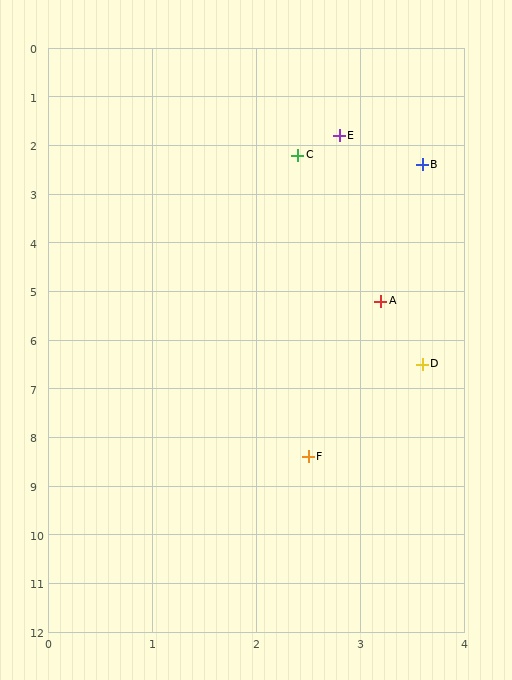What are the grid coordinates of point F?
Point F is at approximately (2.5, 8.4).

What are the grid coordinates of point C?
Point C is at approximately (2.4, 2.2).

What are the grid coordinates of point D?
Point D is at approximately (3.6, 6.5).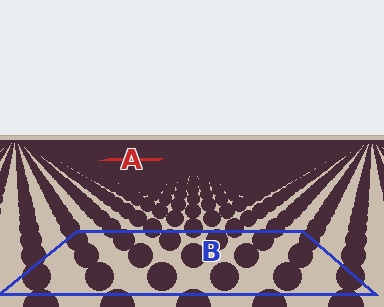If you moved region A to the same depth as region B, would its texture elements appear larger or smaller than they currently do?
They would appear larger. At a closer depth, the same texture elements are projected at a bigger on-screen size.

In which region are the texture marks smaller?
The texture marks are smaller in region A, because it is farther away.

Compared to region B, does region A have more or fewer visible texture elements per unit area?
Region A has more texture elements per unit area — they are packed more densely because it is farther away.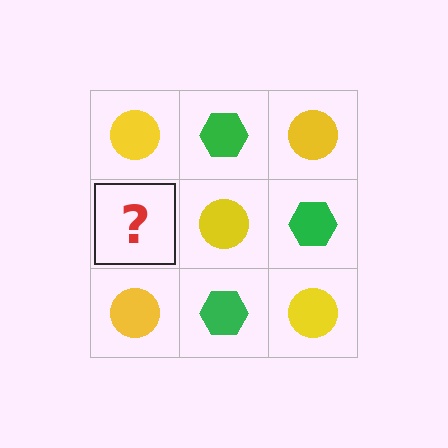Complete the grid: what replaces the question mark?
The question mark should be replaced with a green hexagon.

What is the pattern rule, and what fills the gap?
The rule is that it alternates yellow circle and green hexagon in a checkerboard pattern. The gap should be filled with a green hexagon.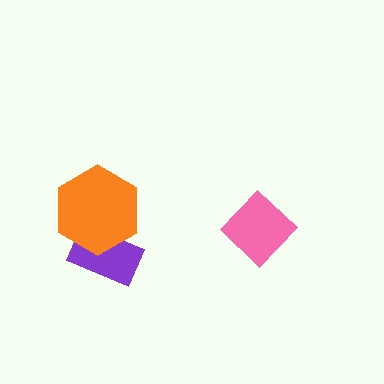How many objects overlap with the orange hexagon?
1 object overlaps with the orange hexagon.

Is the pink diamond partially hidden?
No, no other shape covers it.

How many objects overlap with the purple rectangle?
1 object overlaps with the purple rectangle.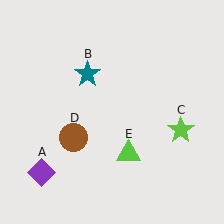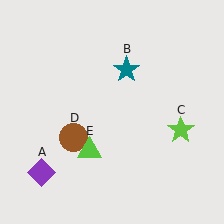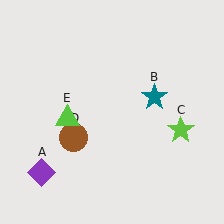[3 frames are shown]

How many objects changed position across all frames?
2 objects changed position: teal star (object B), lime triangle (object E).